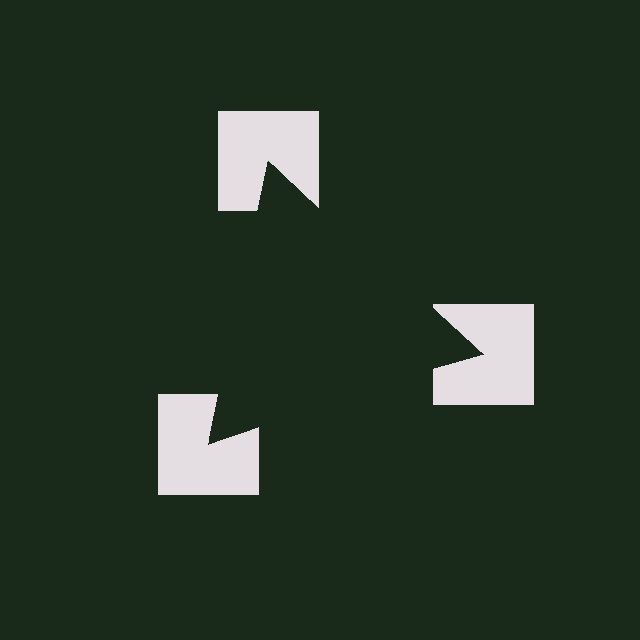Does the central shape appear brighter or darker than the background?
It typically appears slightly darker than the background, even though no actual brightness change is drawn.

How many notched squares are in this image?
There are 3 — one at each vertex of the illusory triangle.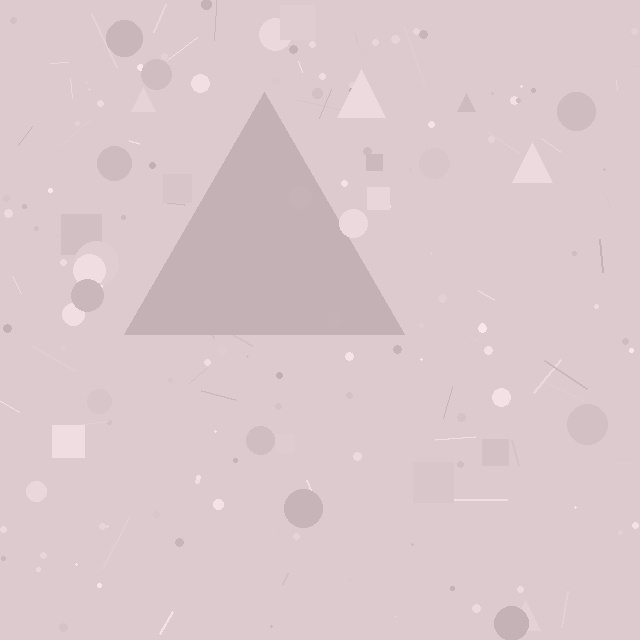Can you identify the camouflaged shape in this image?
The camouflaged shape is a triangle.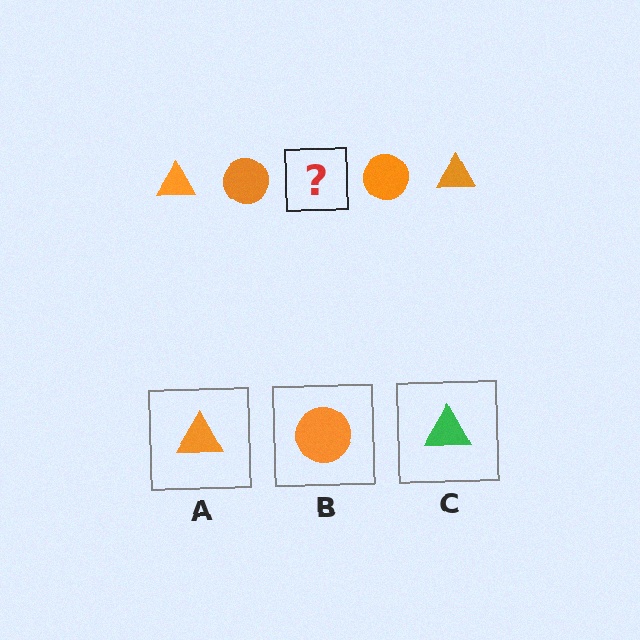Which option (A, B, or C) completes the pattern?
A.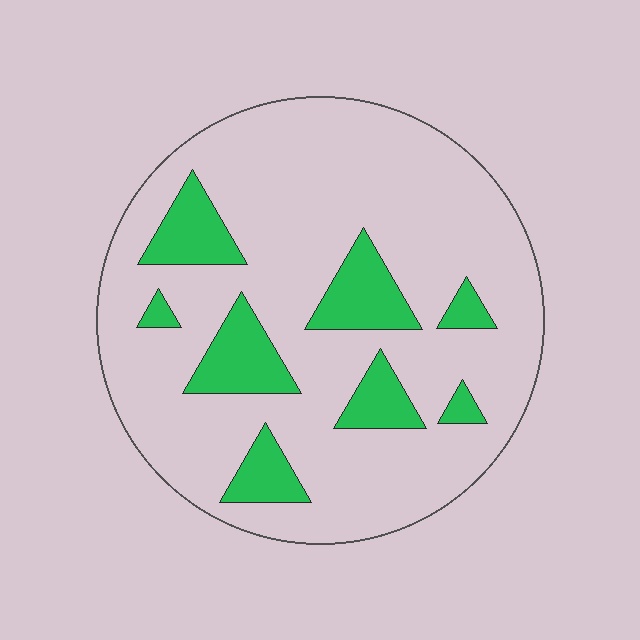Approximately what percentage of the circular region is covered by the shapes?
Approximately 20%.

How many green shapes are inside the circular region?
8.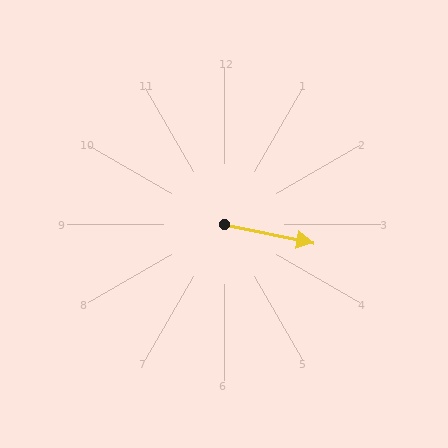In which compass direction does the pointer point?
East.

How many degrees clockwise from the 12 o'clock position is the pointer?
Approximately 102 degrees.